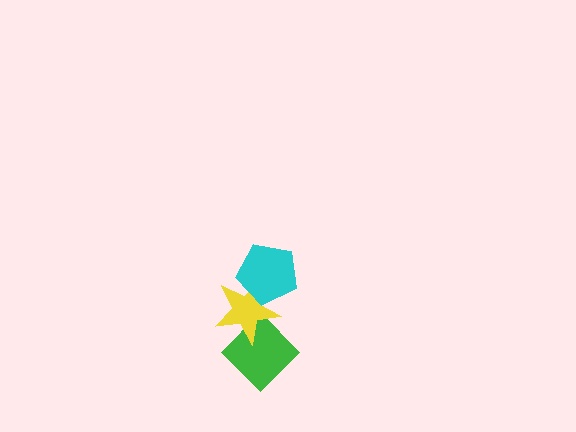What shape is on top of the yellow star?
The cyan pentagon is on top of the yellow star.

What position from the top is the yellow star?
The yellow star is 2nd from the top.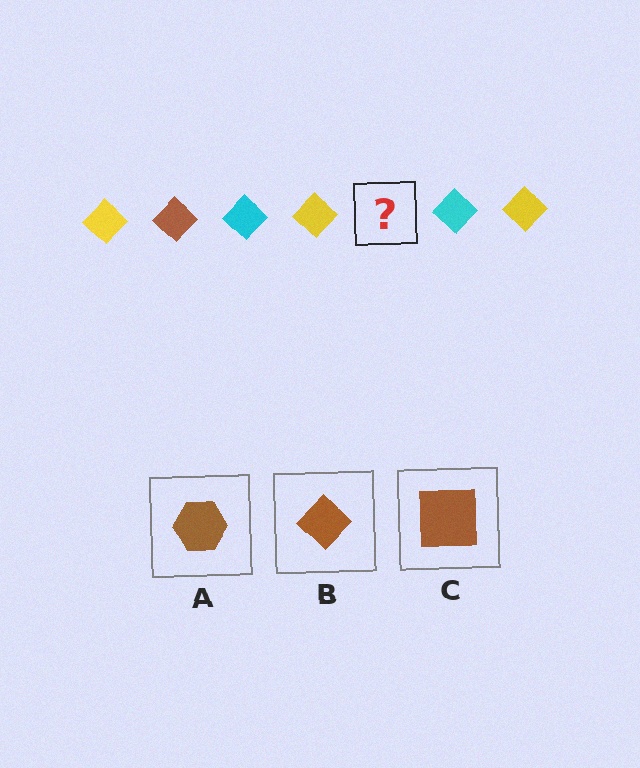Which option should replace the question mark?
Option B.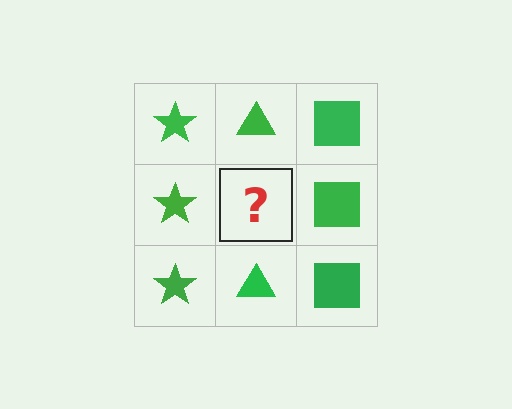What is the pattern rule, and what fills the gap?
The rule is that each column has a consistent shape. The gap should be filled with a green triangle.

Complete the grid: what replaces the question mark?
The question mark should be replaced with a green triangle.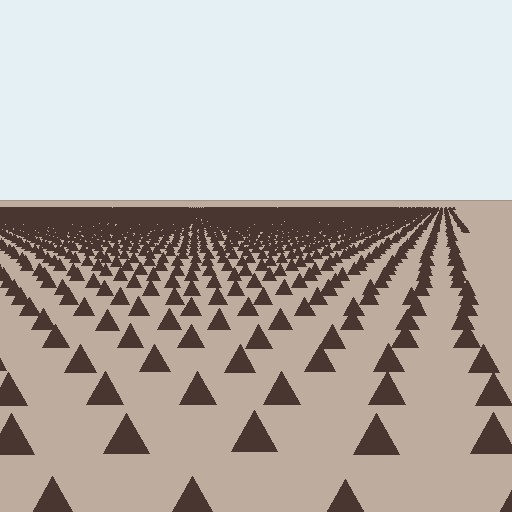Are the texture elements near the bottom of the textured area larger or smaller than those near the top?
Larger. Near the bottom, elements are closer to the viewer and appear at a bigger on-screen size.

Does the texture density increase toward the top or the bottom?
Density increases toward the top.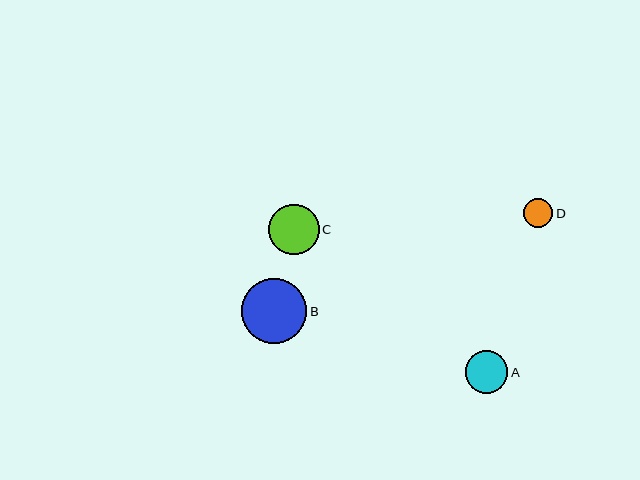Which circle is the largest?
Circle B is the largest with a size of approximately 65 pixels.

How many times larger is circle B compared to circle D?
Circle B is approximately 2.2 times the size of circle D.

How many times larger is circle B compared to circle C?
Circle B is approximately 1.3 times the size of circle C.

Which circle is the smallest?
Circle D is the smallest with a size of approximately 29 pixels.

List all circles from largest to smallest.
From largest to smallest: B, C, A, D.